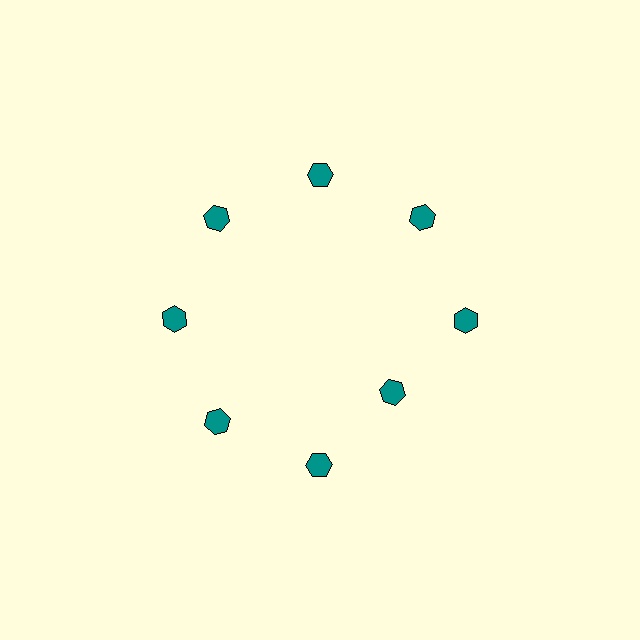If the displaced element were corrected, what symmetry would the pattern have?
It would have 8-fold rotational symmetry — the pattern would map onto itself every 45 degrees.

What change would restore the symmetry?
The symmetry would be restored by moving it outward, back onto the ring so that all 8 hexagons sit at equal angles and equal distance from the center.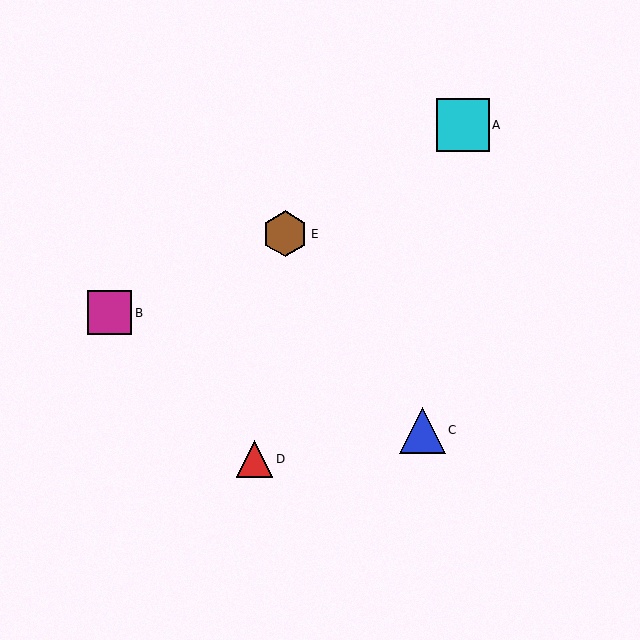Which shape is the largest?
The cyan square (labeled A) is the largest.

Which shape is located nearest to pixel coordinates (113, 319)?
The magenta square (labeled B) at (110, 313) is nearest to that location.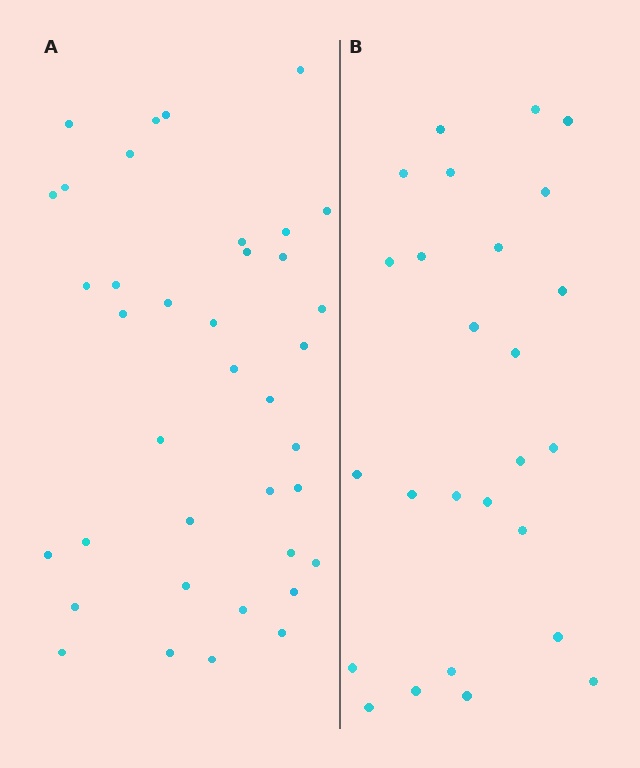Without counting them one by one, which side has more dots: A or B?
Region A (the left region) has more dots.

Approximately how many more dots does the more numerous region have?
Region A has roughly 12 or so more dots than region B.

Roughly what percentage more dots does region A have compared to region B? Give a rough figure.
About 45% more.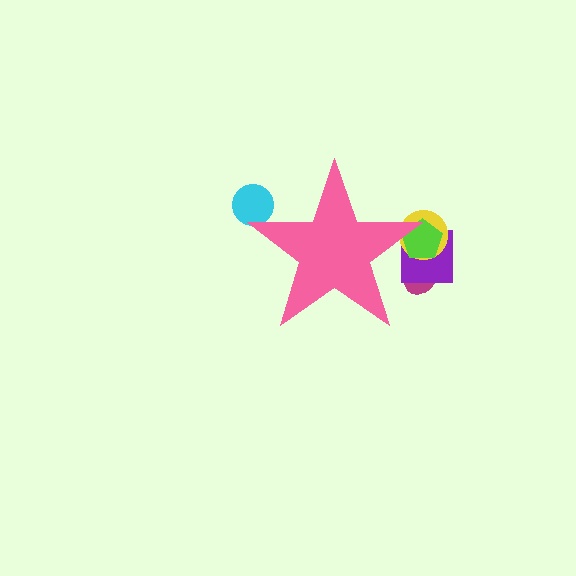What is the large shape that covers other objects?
A pink star.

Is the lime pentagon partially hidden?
Yes, the lime pentagon is partially hidden behind the pink star.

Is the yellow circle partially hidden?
Yes, the yellow circle is partially hidden behind the pink star.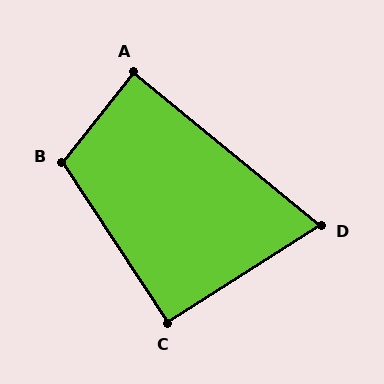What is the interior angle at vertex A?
Approximately 89 degrees (approximately right).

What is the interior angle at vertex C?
Approximately 91 degrees (approximately right).